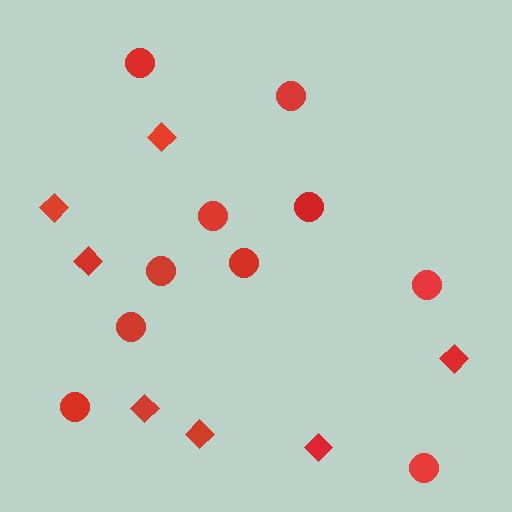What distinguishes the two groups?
There are 2 groups: one group of circles (10) and one group of diamonds (7).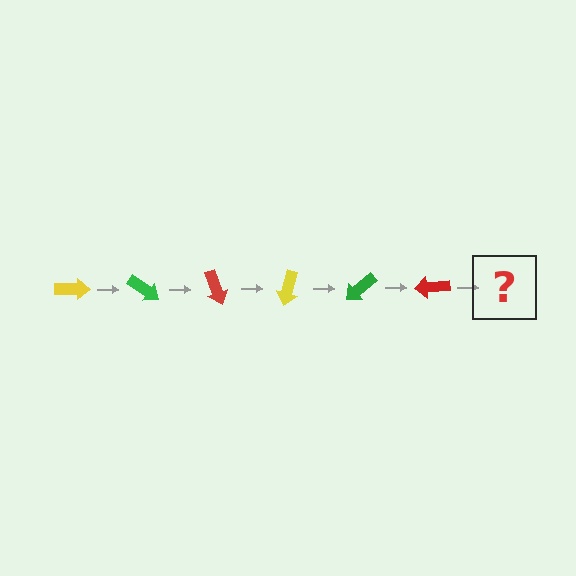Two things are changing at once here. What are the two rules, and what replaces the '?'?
The two rules are that it rotates 35 degrees each step and the color cycles through yellow, green, and red. The '?' should be a yellow arrow, rotated 210 degrees from the start.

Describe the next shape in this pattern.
It should be a yellow arrow, rotated 210 degrees from the start.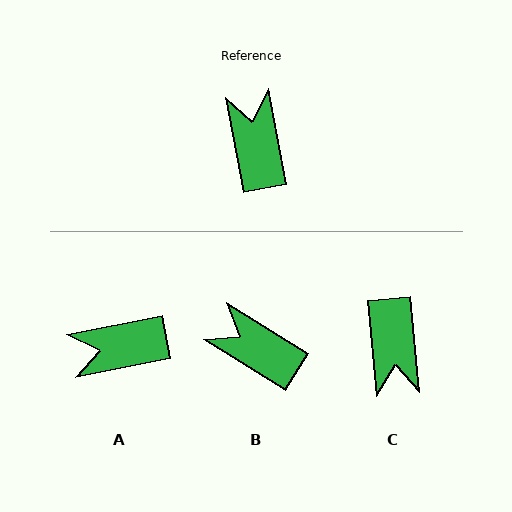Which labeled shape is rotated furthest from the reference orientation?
C, about 174 degrees away.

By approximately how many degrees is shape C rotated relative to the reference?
Approximately 174 degrees counter-clockwise.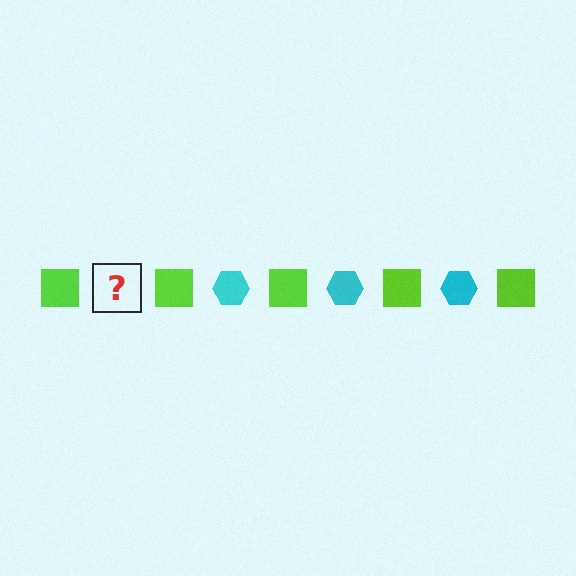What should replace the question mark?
The question mark should be replaced with a cyan hexagon.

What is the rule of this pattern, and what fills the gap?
The rule is that the pattern alternates between lime square and cyan hexagon. The gap should be filled with a cyan hexagon.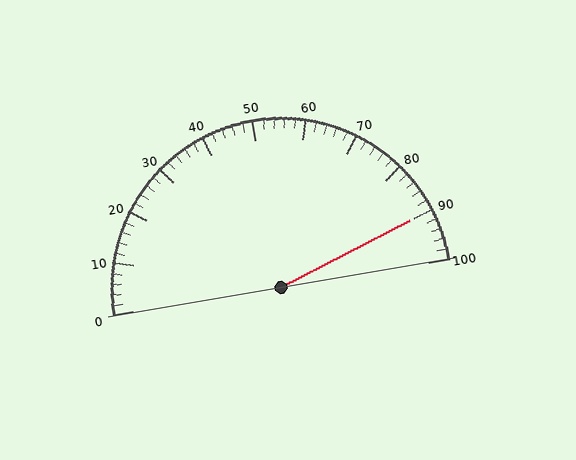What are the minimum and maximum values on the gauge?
The gauge ranges from 0 to 100.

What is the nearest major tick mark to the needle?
The nearest major tick mark is 90.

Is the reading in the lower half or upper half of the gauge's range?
The reading is in the upper half of the range (0 to 100).